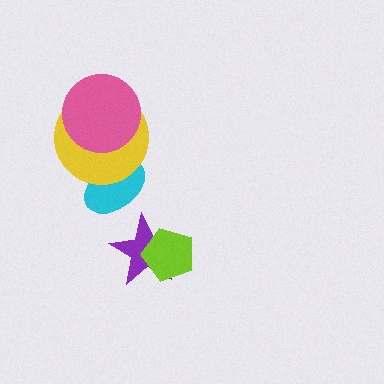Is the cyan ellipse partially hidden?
Yes, it is partially covered by another shape.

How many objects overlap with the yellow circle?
2 objects overlap with the yellow circle.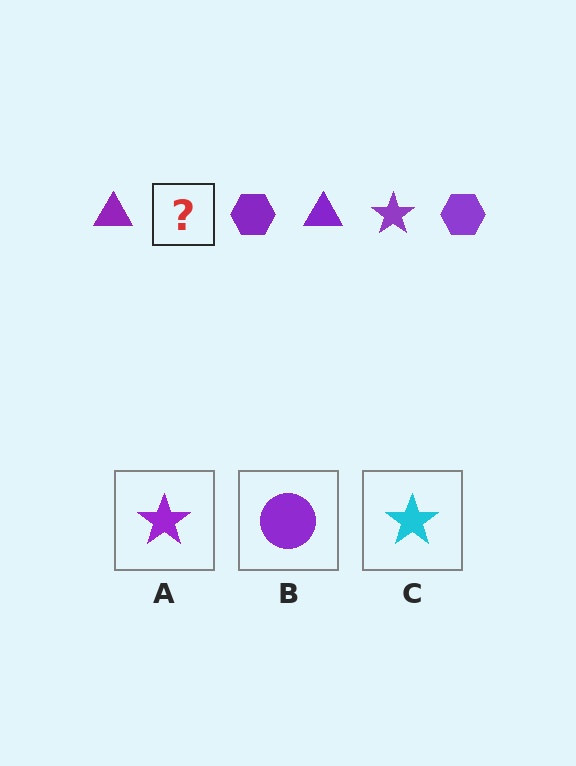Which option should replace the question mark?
Option A.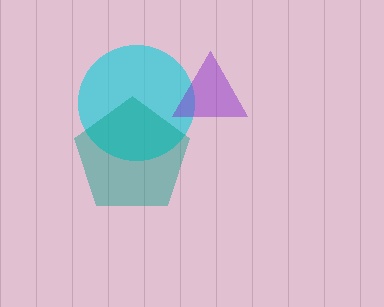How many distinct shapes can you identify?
There are 3 distinct shapes: a cyan circle, a purple triangle, a teal pentagon.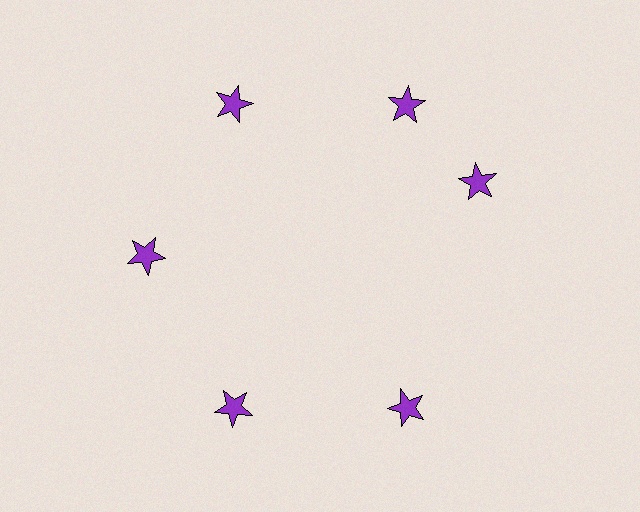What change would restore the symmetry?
The symmetry would be restored by rotating it back into even spacing with its neighbors so that all 6 stars sit at equal angles and equal distance from the center.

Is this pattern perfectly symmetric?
No. The 6 purple stars are arranged in a ring, but one element near the 3 o'clock position is rotated out of alignment along the ring, breaking the 6-fold rotational symmetry.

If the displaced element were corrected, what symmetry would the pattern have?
It would have 6-fold rotational symmetry — the pattern would map onto itself every 60 degrees.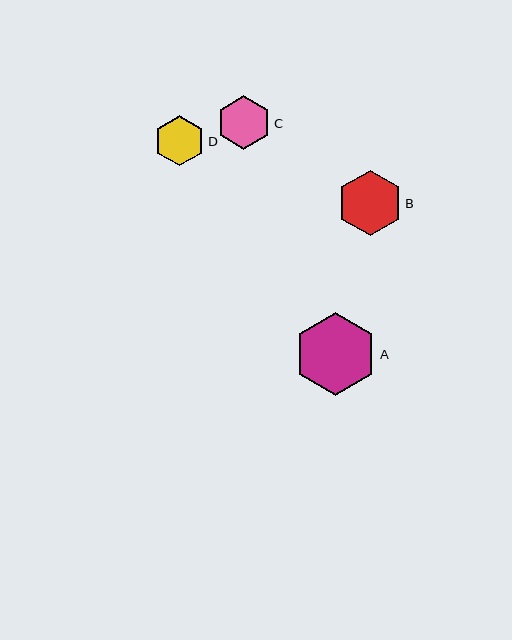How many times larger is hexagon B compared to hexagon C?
Hexagon B is approximately 1.2 times the size of hexagon C.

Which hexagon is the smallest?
Hexagon D is the smallest with a size of approximately 50 pixels.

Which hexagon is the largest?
Hexagon A is the largest with a size of approximately 84 pixels.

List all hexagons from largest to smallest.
From largest to smallest: A, B, C, D.